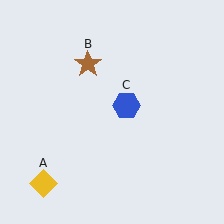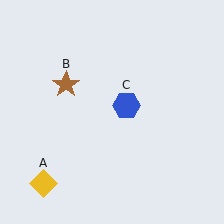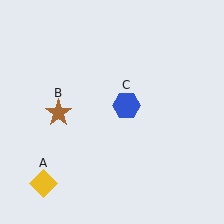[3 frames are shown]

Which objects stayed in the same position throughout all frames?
Yellow diamond (object A) and blue hexagon (object C) remained stationary.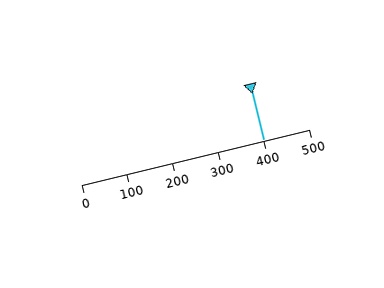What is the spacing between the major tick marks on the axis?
The major ticks are spaced 100 apart.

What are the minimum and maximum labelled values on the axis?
The axis runs from 0 to 500.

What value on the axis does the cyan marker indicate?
The marker indicates approximately 400.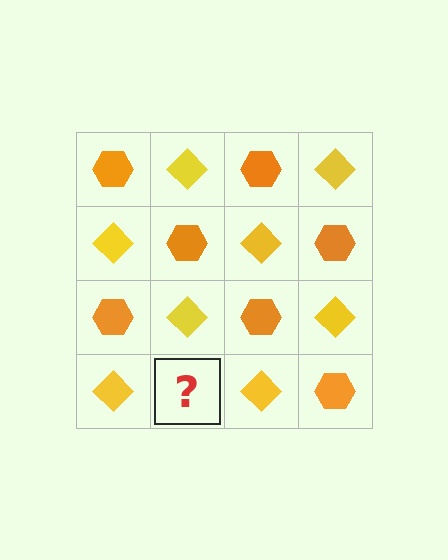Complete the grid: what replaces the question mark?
The question mark should be replaced with an orange hexagon.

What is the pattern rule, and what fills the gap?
The rule is that it alternates orange hexagon and yellow diamond in a checkerboard pattern. The gap should be filled with an orange hexagon.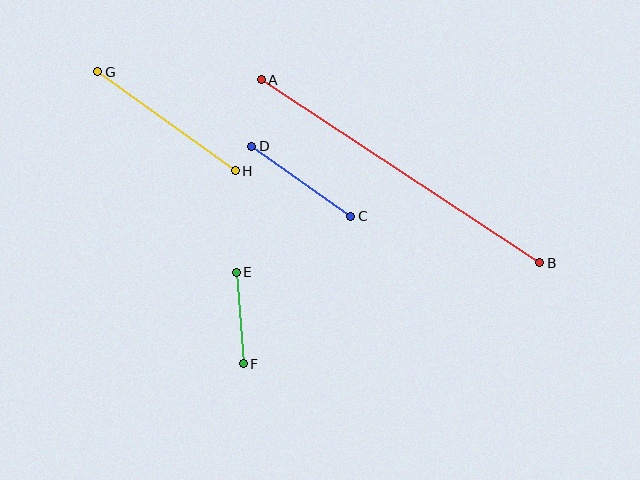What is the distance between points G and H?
The distance is approximately 169 pixels.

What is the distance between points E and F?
The distance is approximately 92 pixels.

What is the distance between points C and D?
The distance is approximately 121 pixels.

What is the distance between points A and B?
The distance is approximately 333 pixels.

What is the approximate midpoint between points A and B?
The midpoint is at approximately (400, 171) pixels.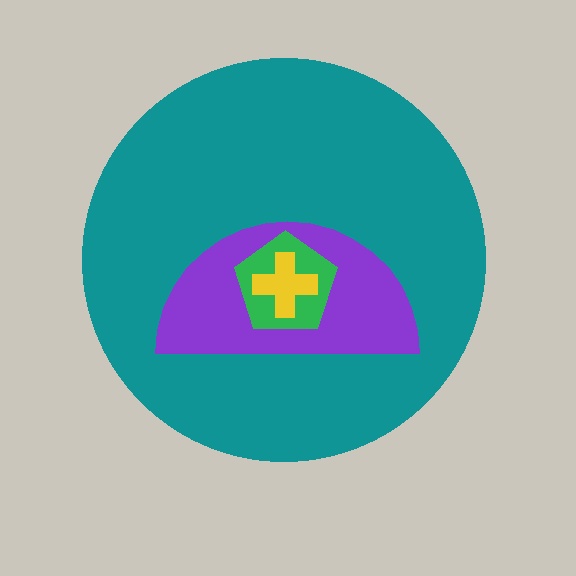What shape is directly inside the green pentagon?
The yellow cross.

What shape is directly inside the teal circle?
The purple semicircle.